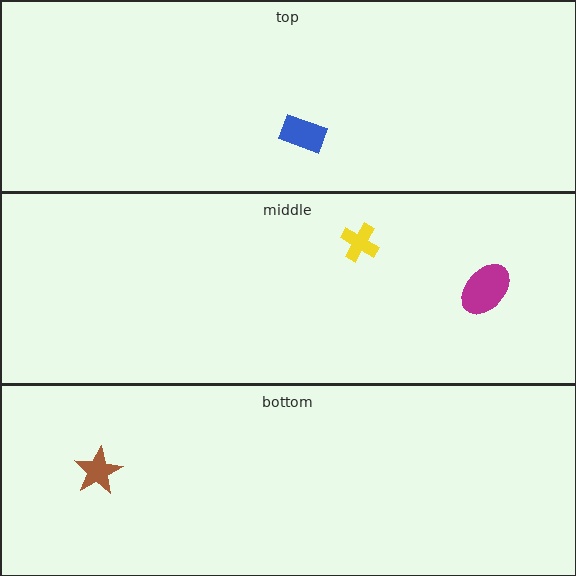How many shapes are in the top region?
1.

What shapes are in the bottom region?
The brown star.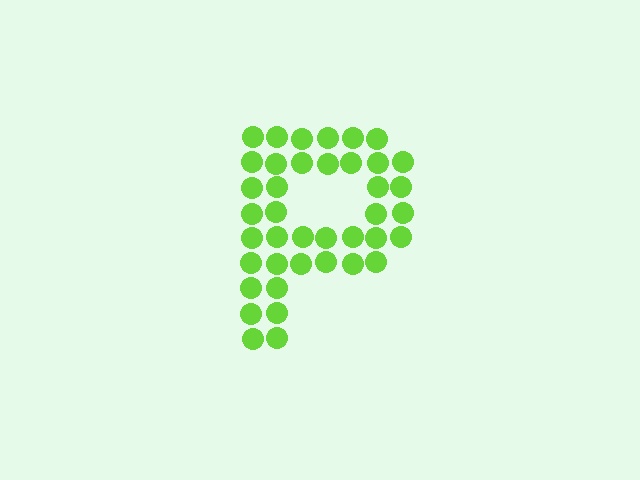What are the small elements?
The small elements are circles.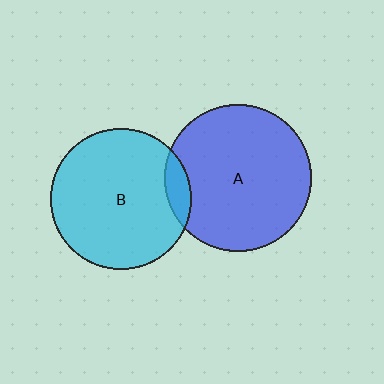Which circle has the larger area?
Circle A (blue).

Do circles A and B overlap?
Yes.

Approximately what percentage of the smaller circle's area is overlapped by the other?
Approximately 10%.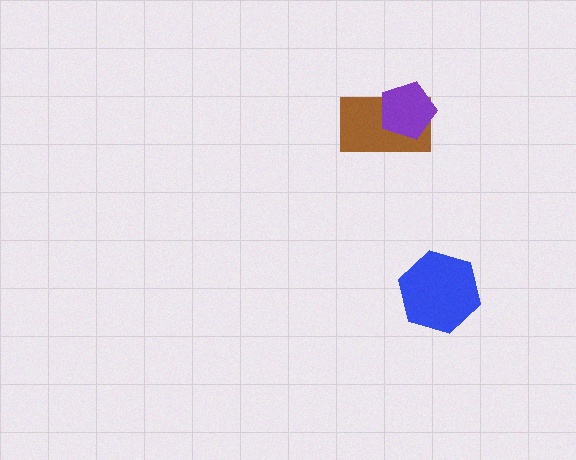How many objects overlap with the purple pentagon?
1 object overlaps with the purple pentagon.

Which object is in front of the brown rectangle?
The purple pentagon is in front of the brown rectangle.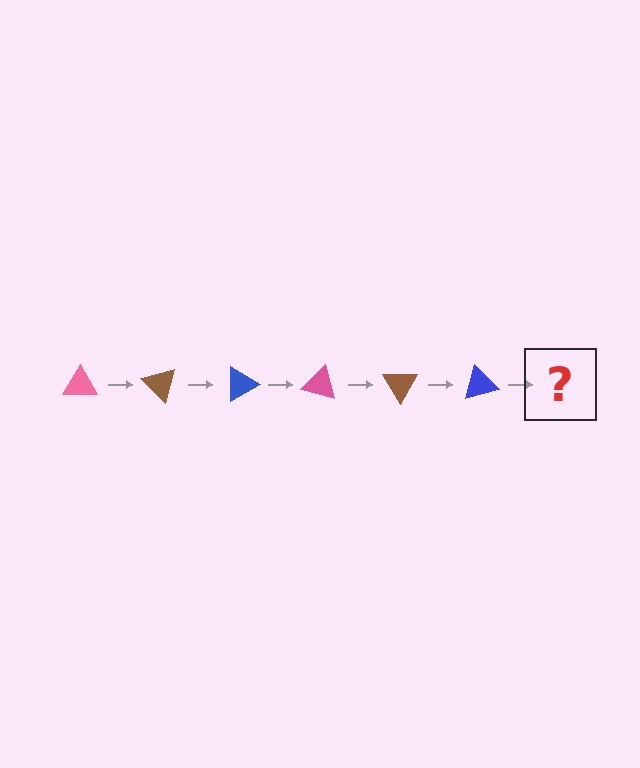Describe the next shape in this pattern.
It should be a pink triangle, rotated 270 degrees from the start.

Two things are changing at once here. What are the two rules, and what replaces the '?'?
The two rules are that it rotates 45 degrees each step and the color cycles through pink, brown, and blue. The '?' should be a pink triangle, rotated 270 degrees from the start.